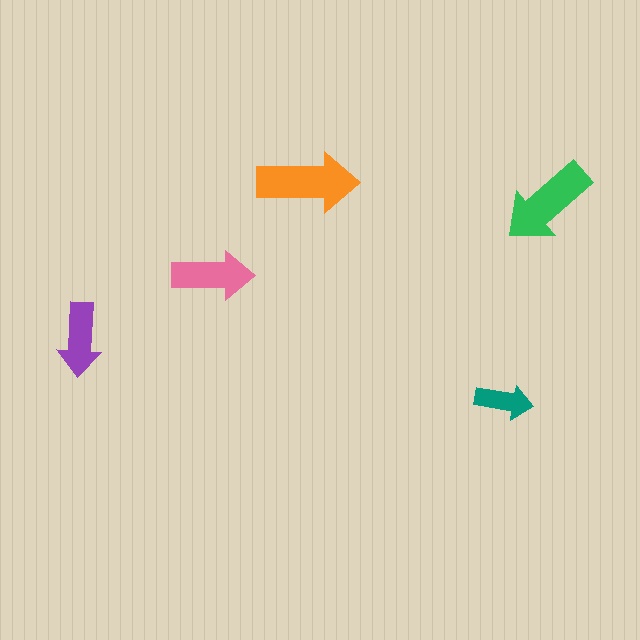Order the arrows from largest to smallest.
the orange one, the green one, the pink one, the purple one, the teal one.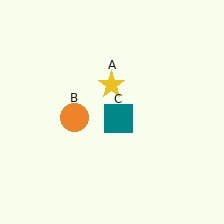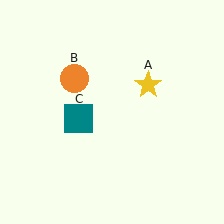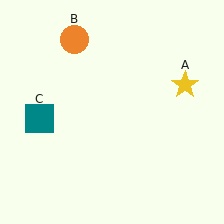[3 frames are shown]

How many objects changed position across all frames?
3 objects changed position: yellow star (object A), orange circle (object B), teal square (object C).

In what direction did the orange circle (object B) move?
The orange circle (object B) moved up.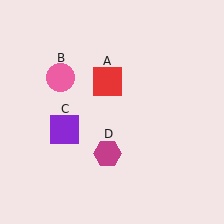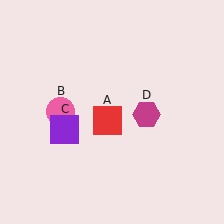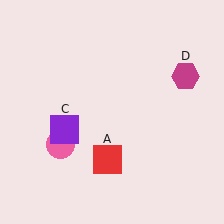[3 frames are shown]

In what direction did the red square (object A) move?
The red square (object A) moved down.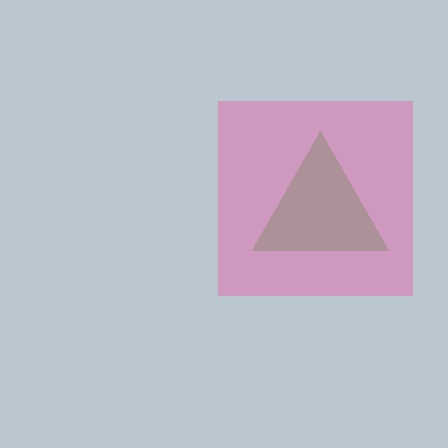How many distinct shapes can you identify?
There are 2 distinct shapes: a green triangle, a pink square.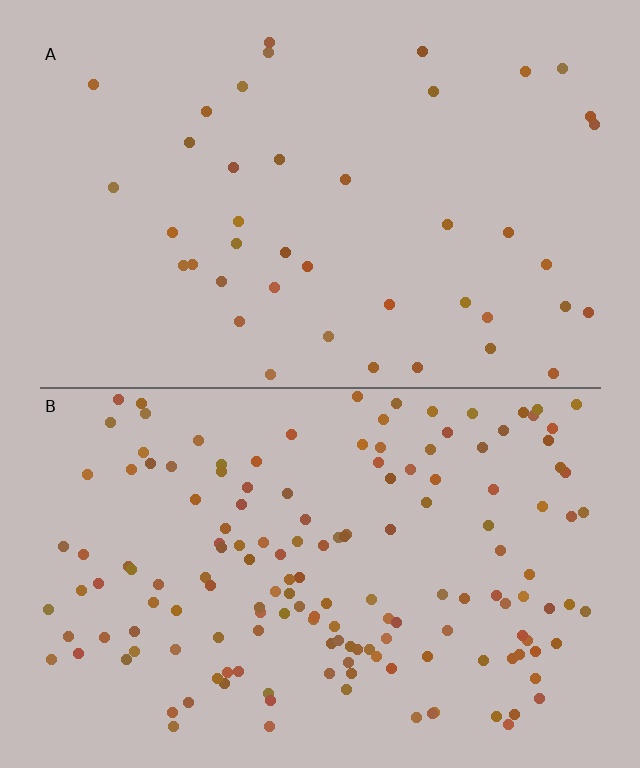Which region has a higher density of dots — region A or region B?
B (the bottom).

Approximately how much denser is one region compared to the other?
Approximately 3.7× — region B over region A.